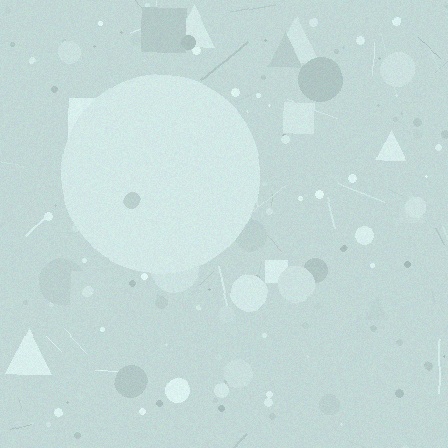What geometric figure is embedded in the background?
A circle is embedded in the background.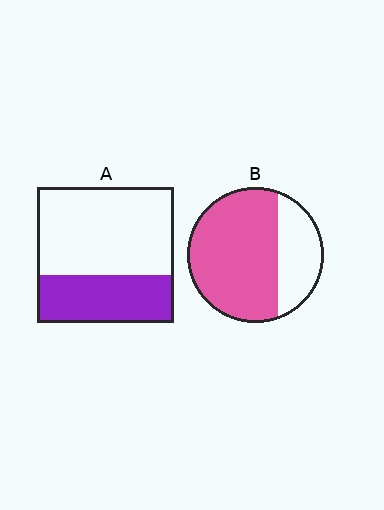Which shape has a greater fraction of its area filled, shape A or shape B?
Shape B.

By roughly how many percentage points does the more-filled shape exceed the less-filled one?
By roughly 35 percentage points (B over A).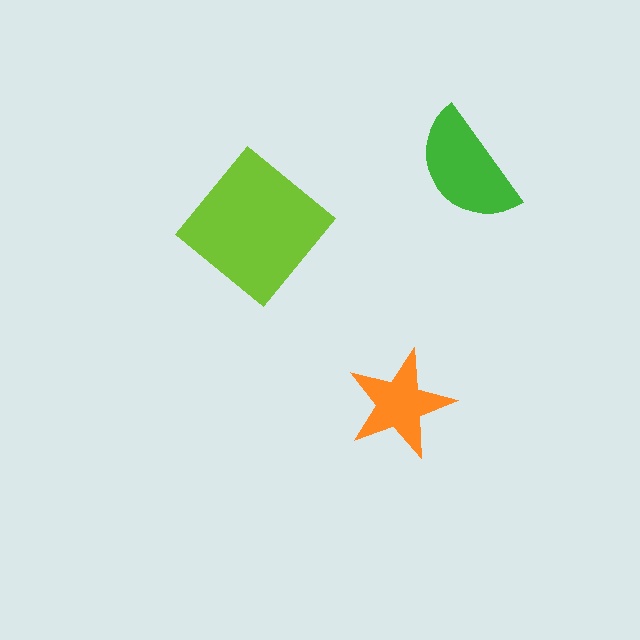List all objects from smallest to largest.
The orange star, the green semicircle, the lime diamond.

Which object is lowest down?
The orange star is bottommost.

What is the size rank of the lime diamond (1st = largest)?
1st.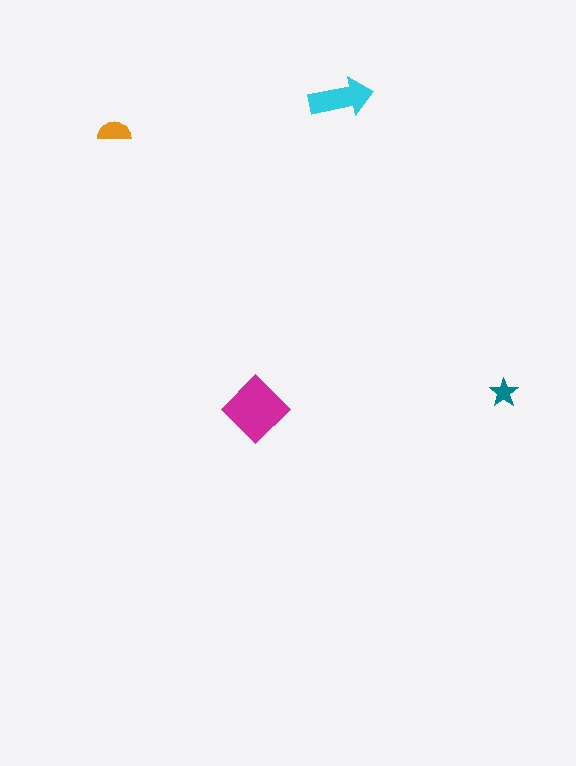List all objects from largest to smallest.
The magenta diamond, the cyan arrow, the orange semicircle, the teal star.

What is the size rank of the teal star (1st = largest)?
4th.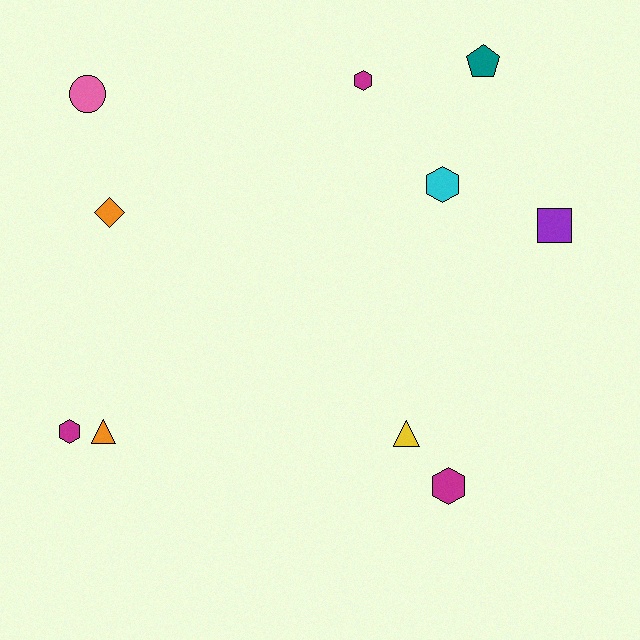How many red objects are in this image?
There are no red objects.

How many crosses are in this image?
There are no crosses.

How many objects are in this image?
There are 10 objects.